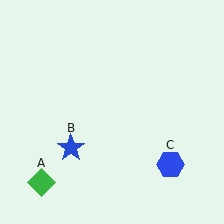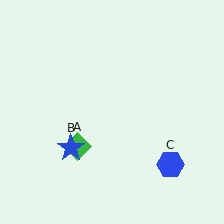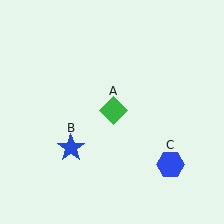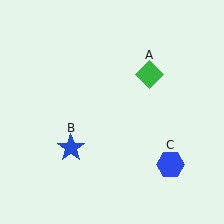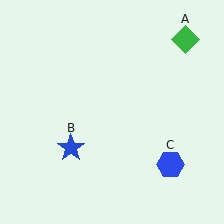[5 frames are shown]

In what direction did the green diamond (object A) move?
The green diamond (object A) moved up and to the right.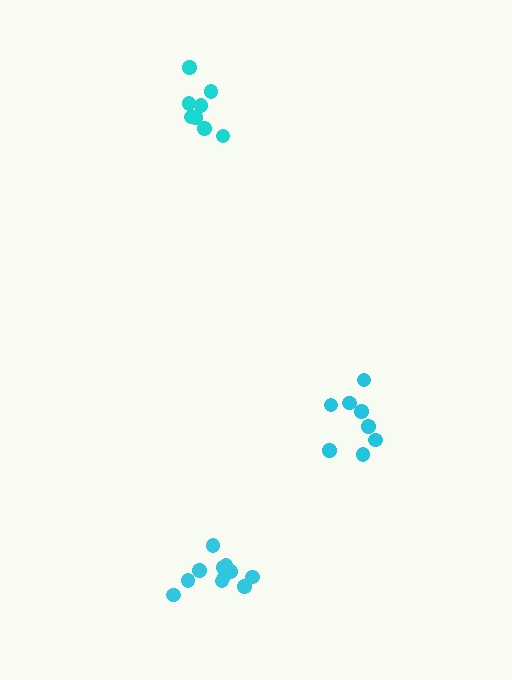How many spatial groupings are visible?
There are 3 spatial groupings.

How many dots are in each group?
Group 1: 8 dots, Group 2: 8 dots, Group 3: 11 dots (27 total).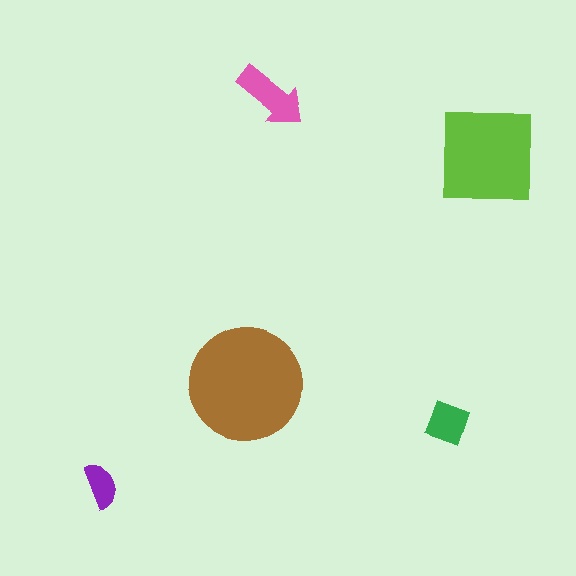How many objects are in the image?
There are 5 objects in the image.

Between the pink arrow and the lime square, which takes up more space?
The lime square.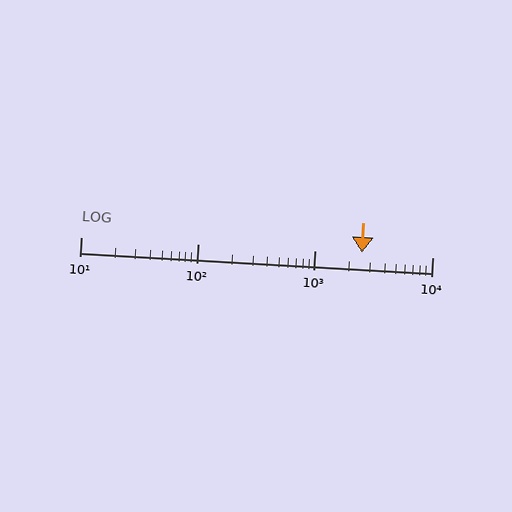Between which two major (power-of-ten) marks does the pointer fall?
The pointer is between 1000 and 10000.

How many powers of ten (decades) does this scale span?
The scale spans 3 decades, from 10 to 10000.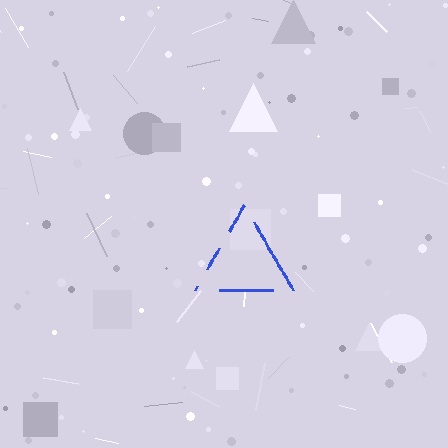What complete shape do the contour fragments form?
The contour fragments form a triangle.